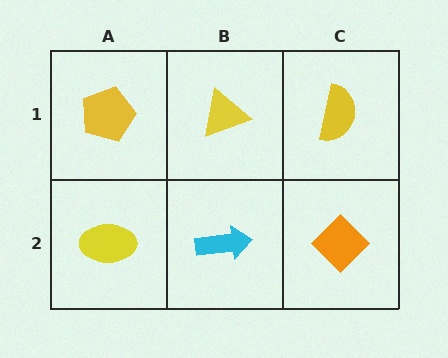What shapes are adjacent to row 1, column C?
An orange diamond (row 2, column C), a yellow triangle (row 1, column B).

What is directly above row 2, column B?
A yellow triangle.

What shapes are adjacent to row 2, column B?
A yellow triangle (row 1, column B), a yellow ellipse (row 2, column A), an orange diamond (row 2, column C).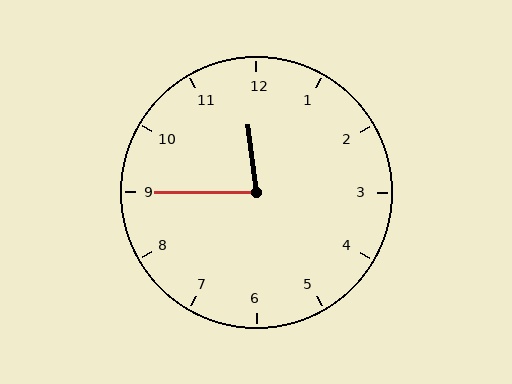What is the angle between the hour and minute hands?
Approximately 82 degrees.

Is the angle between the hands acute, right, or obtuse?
It is acute.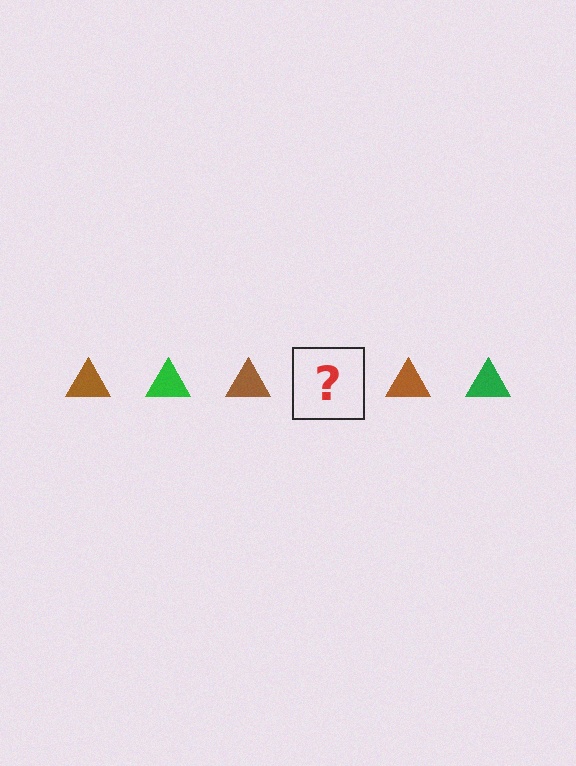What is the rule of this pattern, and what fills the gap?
The rule is that the pattern cycles through brown, green triangles. The gap should be filled with a green triangle.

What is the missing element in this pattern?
The missing element is a green triangle.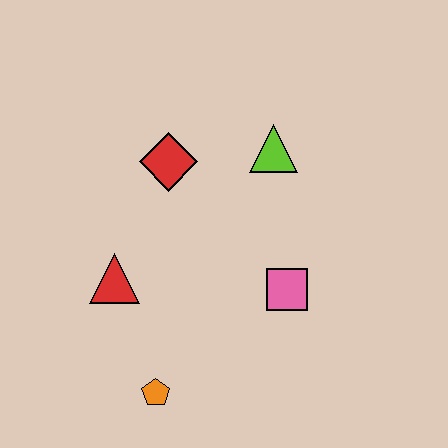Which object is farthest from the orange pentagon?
The lime triangle is farthest from the orange pentagon.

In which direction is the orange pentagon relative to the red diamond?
The orange pentagon is below the red diamond.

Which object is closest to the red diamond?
The lime triangle is closest to the red diamond.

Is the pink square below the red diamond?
Yes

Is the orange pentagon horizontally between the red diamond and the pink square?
No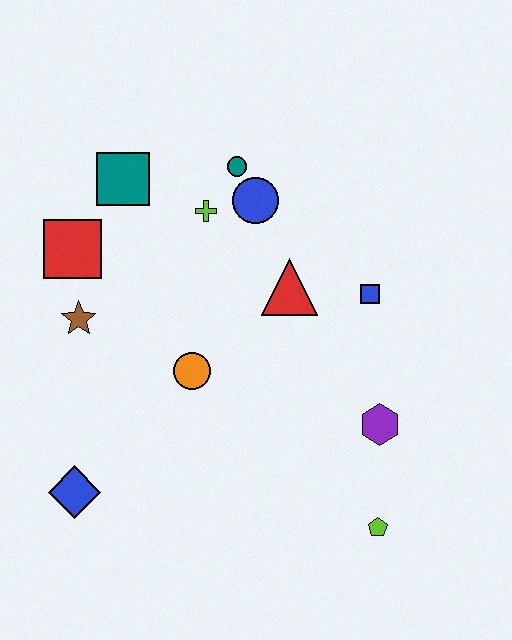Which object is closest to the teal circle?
The blue circle is closest to the teal circle.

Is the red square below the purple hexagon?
No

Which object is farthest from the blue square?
The blue diamond is farthest from the blue square.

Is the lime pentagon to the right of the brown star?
Yes